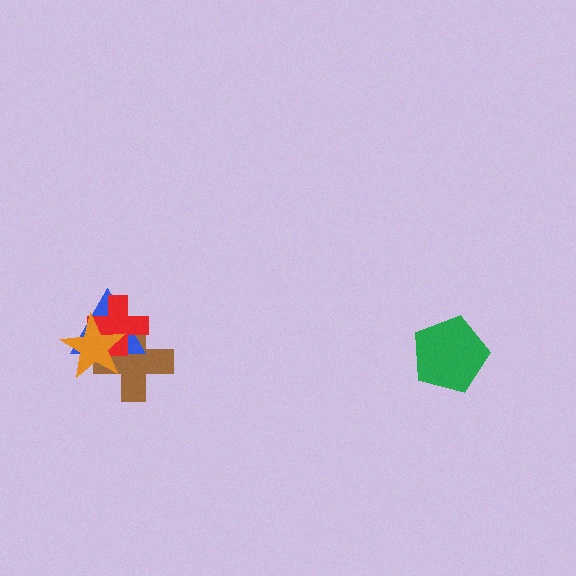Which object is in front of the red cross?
The orange star is in front of the red cross.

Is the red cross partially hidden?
Yes, it is partially covered by another shape.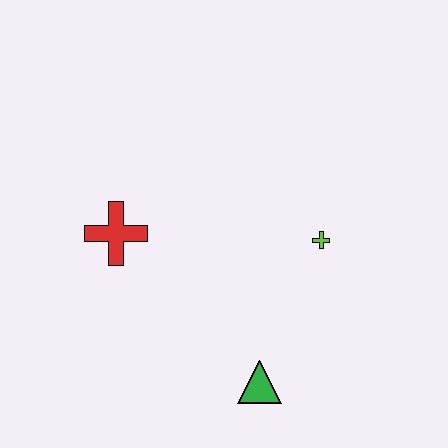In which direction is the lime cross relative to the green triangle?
The lime cross is above the green triangle.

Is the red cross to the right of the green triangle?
No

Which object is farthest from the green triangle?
The red cross is farthest from the green triangle.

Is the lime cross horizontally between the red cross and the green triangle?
No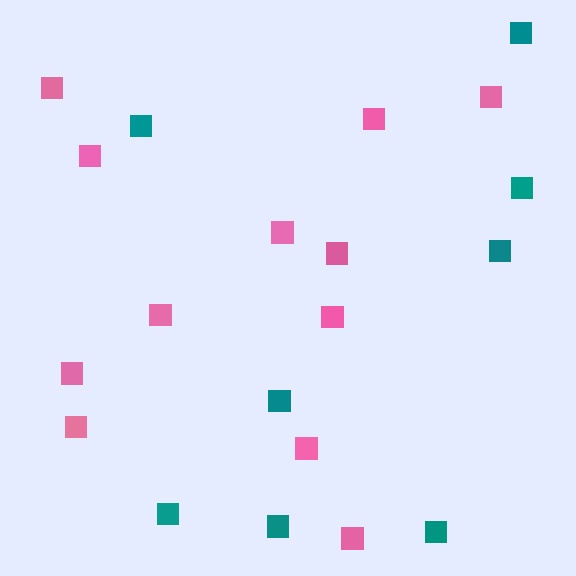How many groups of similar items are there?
There are 2 groups: one group of teal squares (8) and one group of pink squares (12).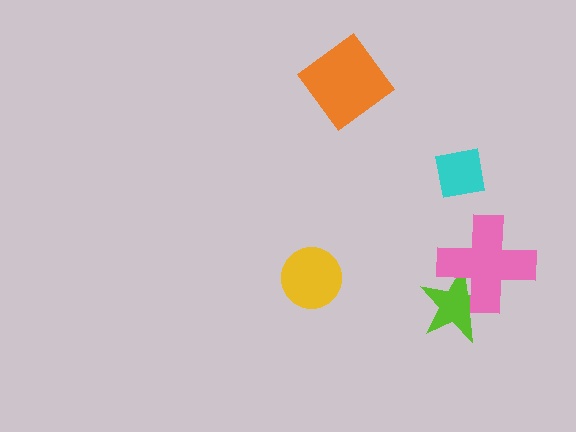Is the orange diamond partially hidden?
No, no other shape covers it.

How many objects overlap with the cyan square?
0 objects overlap with the cyan square.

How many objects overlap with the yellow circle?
0 objects overlap with the yellow circle.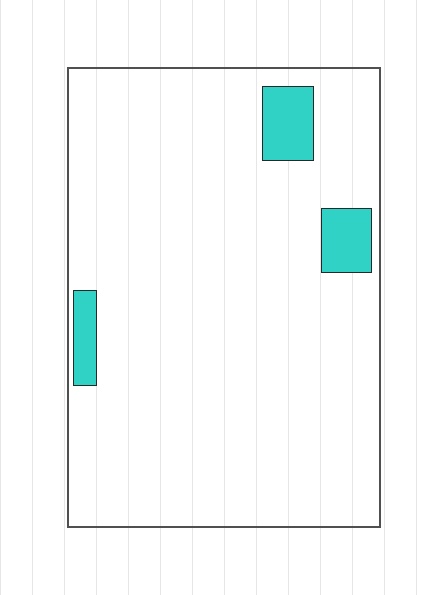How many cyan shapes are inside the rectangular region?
3.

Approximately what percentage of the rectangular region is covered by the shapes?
Approximately 5%.